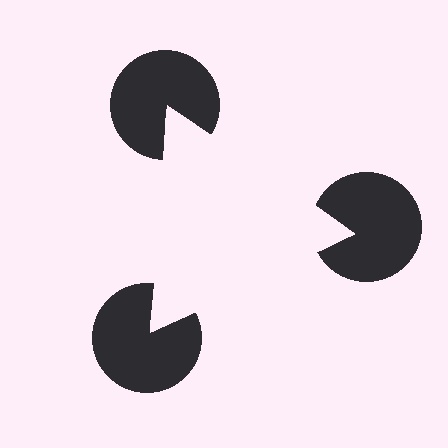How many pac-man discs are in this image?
There are 3 — one at each vertex of the illusory triangle.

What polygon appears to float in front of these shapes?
An illusory triangle — its edges are inferred from the aligned wedge cuts in the pac-man discs, not physically drawn.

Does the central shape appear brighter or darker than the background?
It typically appears slightly brighter than the background, even though no actual brightness change is drawn.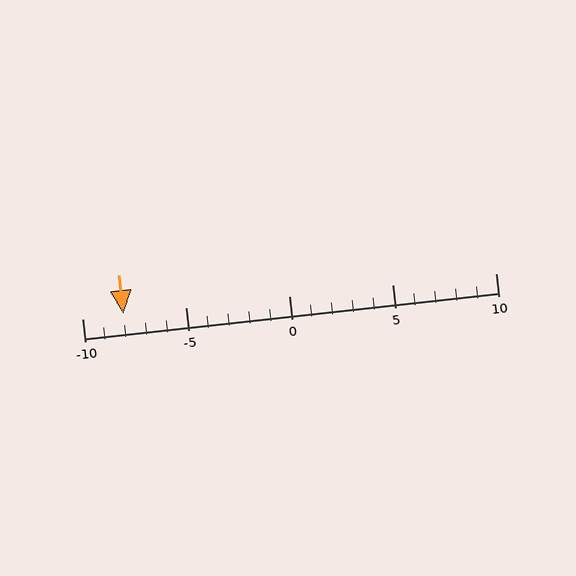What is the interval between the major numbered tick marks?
The major tick marks are spaced 5 units apart.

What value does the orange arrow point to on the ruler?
The orange arrow points to approximately -8.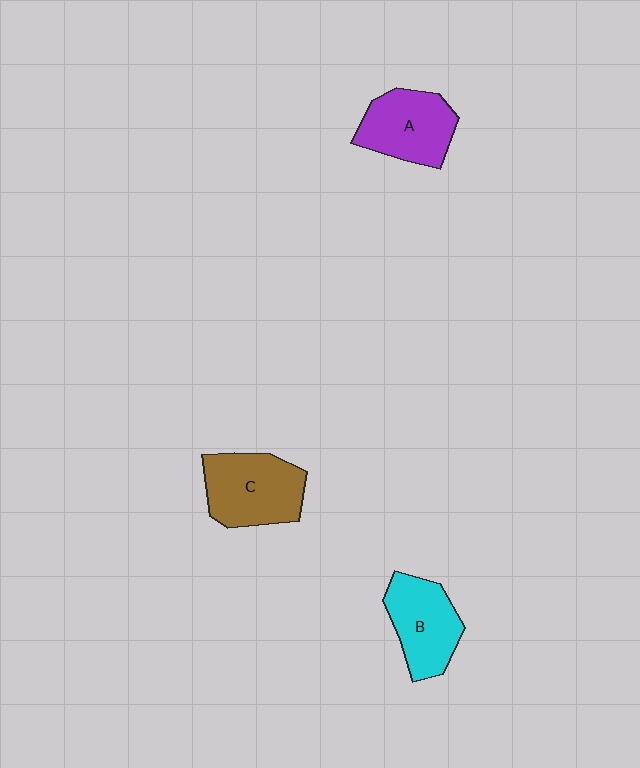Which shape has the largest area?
Shape C (brown).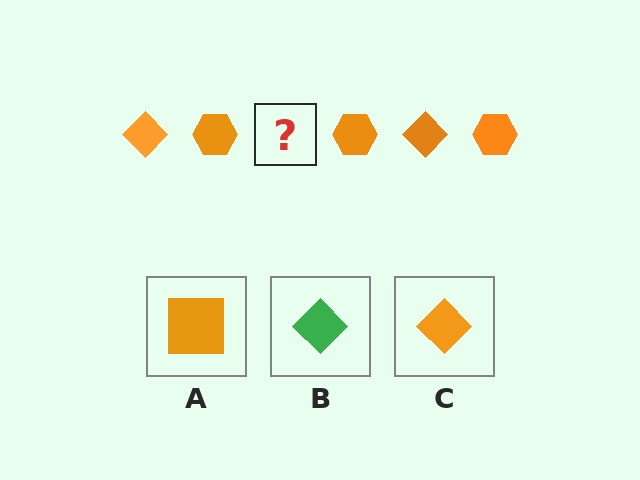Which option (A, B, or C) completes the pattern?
C.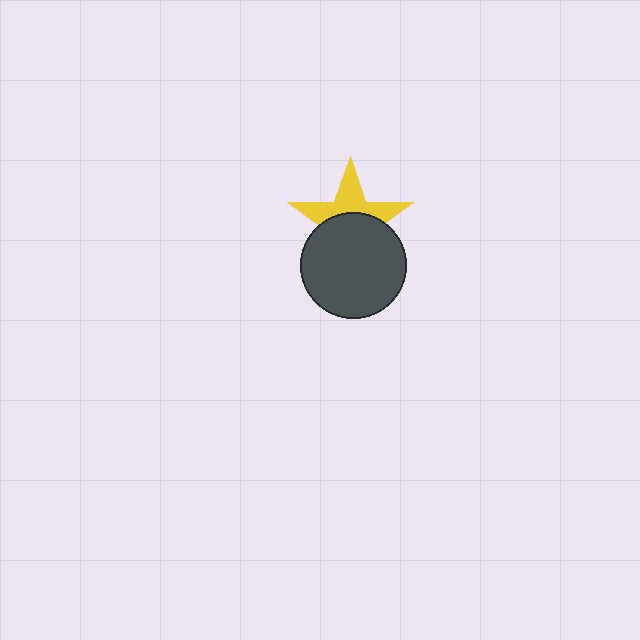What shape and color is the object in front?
The object in front is a dark gray circle.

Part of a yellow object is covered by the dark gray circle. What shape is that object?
It is a star.